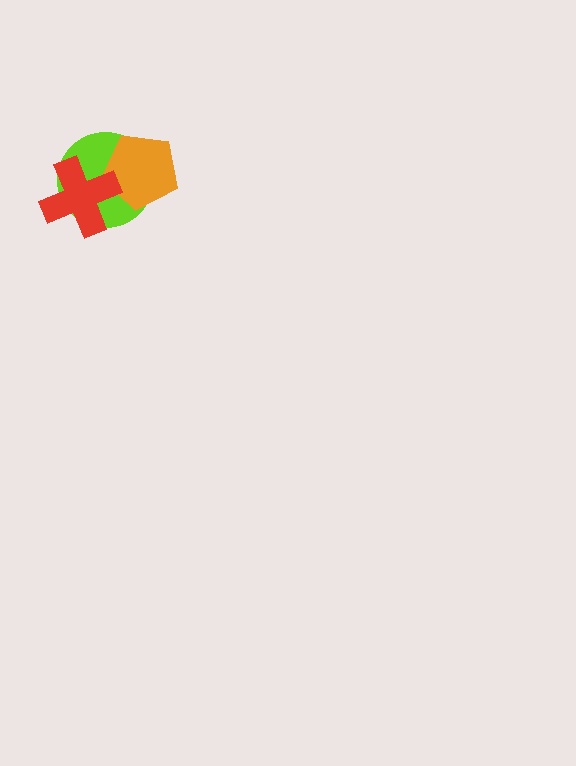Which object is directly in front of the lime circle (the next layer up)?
The orange pentagon is directly in front of the lime circle.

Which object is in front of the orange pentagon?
The red cross is in front of the orange pentagon.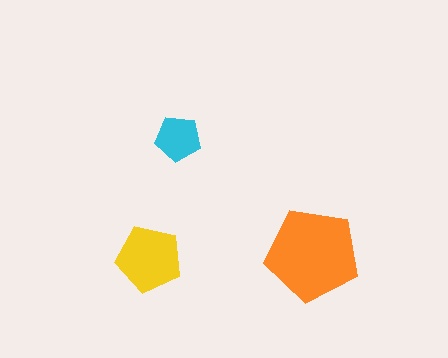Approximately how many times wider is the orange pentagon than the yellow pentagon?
About 1.5 times wider.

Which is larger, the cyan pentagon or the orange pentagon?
The orange one.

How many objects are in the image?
There are 3 objects in the image.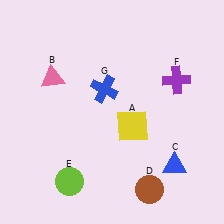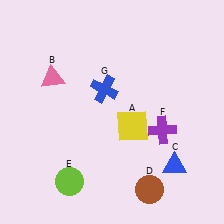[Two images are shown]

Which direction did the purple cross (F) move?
The purple cross (F) moved down.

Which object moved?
The purple cross (F) moved down.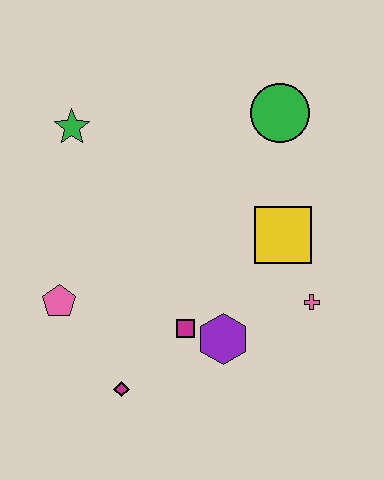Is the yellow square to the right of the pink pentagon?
Yes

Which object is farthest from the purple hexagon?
The green star is farthest from the purple hexagon.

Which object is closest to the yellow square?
The pink cross is closest to the yellow square.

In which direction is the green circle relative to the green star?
The green circle is to the right of the green star.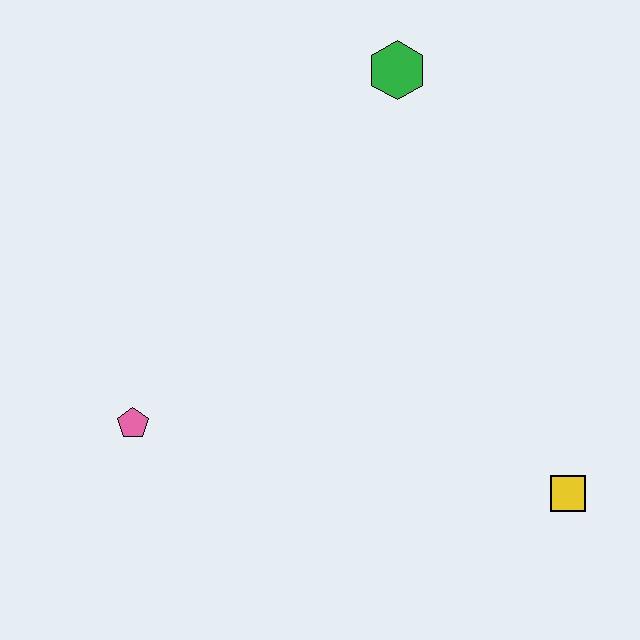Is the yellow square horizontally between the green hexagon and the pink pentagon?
No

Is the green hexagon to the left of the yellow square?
Yes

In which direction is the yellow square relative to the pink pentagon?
The yellow square is to the right of the pink pentagon.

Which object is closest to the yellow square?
The pink pentagon is closest to the yellow square.